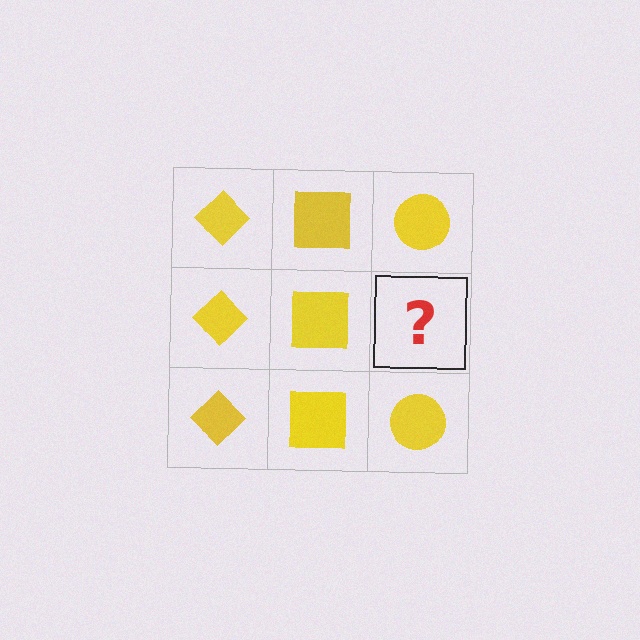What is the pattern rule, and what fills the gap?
The rule is that each column has a consistent shape. The gap should be filled with a yellow circle.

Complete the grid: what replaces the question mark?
The question mark should be replaced with a yellow circle.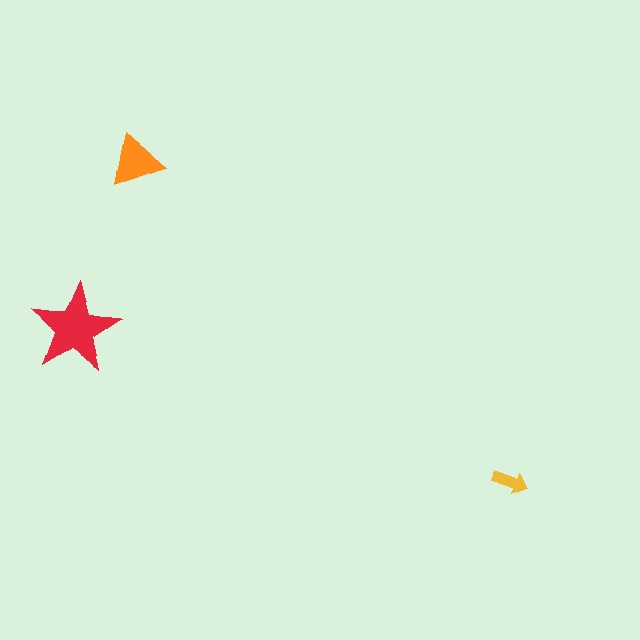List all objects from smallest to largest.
The yellow arrow, the orange triangle, the red star.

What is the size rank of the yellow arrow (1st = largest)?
3rd.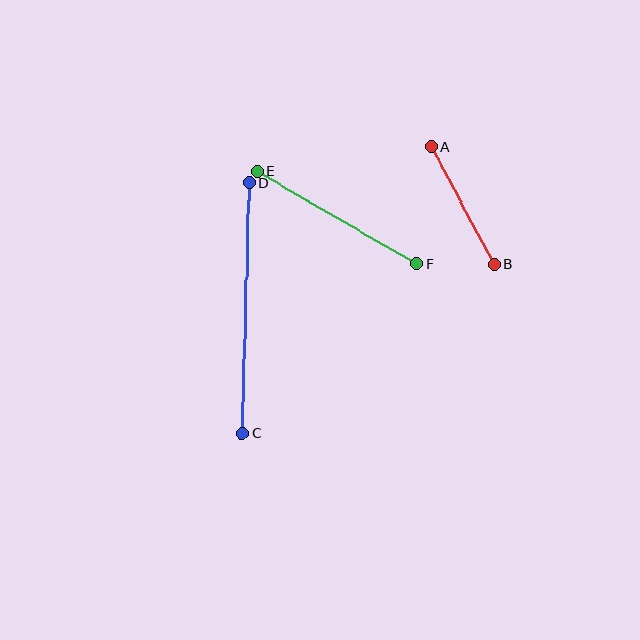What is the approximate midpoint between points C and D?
The midpoint is at approximately (246, 308) pixels.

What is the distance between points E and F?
The distance is approximately 184 pixels.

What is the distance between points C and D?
The distance is approximately 251 pixels.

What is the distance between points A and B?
The distance is approximately 133 pixels.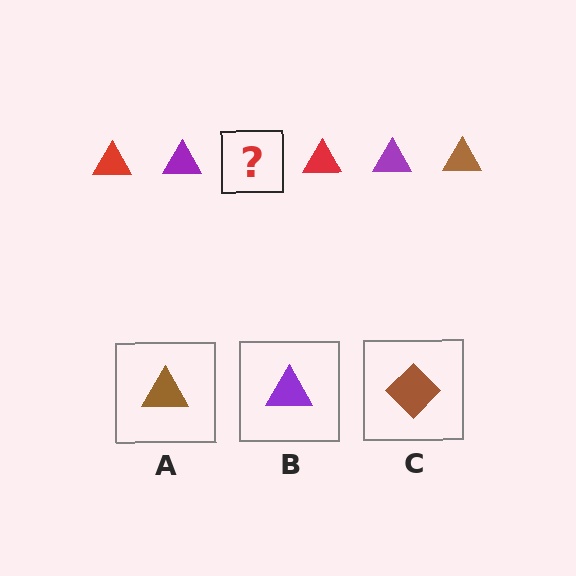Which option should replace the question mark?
Option A.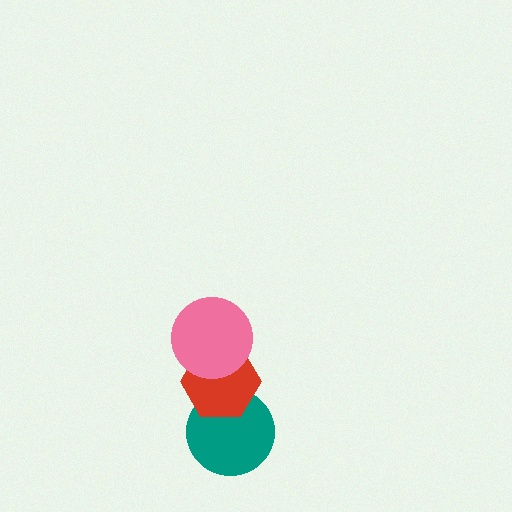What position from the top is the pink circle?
The pink circle is 1st from the top.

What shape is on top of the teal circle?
The red hexagon is on top of the teal circle.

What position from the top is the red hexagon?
The red hexagon is 2nd from the top.